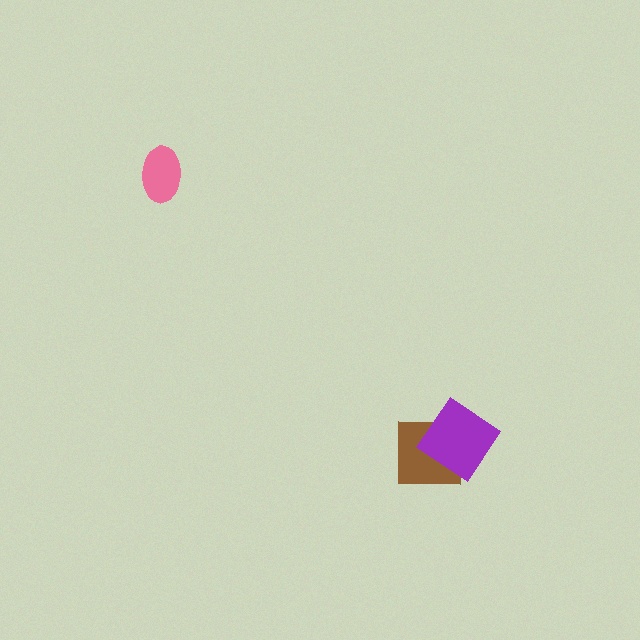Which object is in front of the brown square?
The purple diamond is in front of the brown square.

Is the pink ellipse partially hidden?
No, no other shape covers it.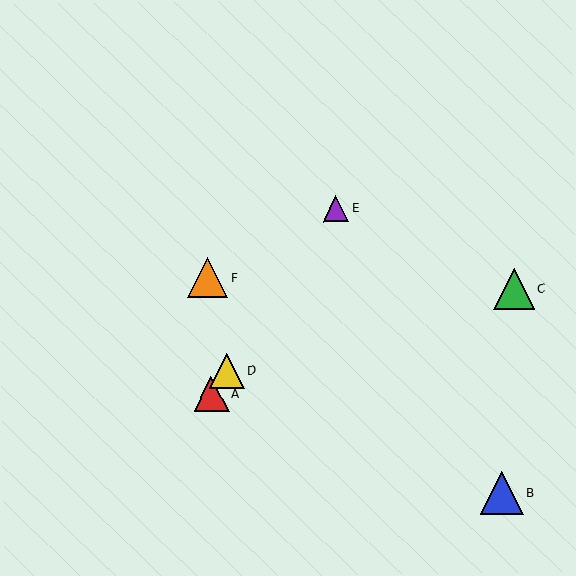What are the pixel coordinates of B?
Object B is at (501, 493).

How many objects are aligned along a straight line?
3 objects (A, D, E) are aligned along a straight line.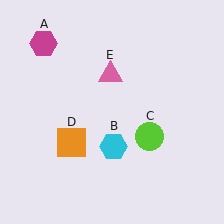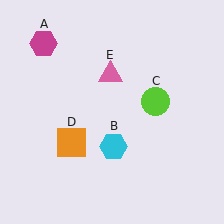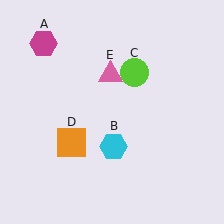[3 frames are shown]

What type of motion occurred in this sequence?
The lime circle (object C) rotated counterclockwise around the center of the scene.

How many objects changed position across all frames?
1 object changed position: lime circle (object C).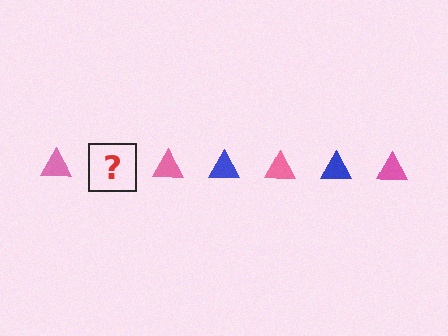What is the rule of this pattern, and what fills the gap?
The rule is that the pattern cycles through pink, blue triangles. The gap should be filled with a blue triangle.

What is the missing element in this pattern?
The missing element is a blue triangle.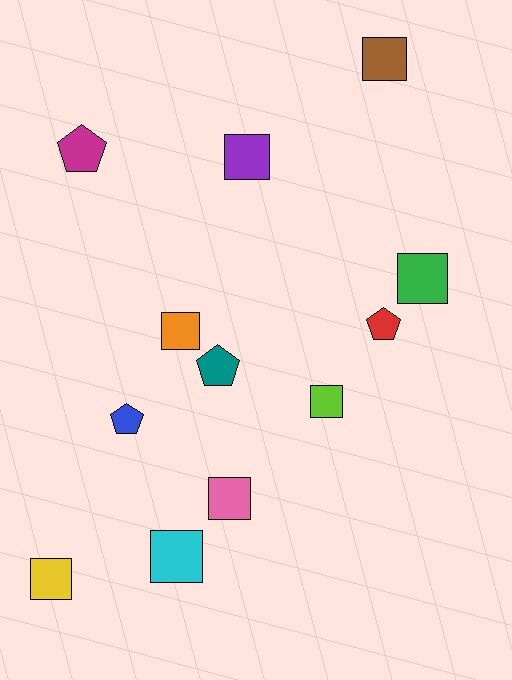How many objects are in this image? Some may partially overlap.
There are 12 objects.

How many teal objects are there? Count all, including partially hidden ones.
There is 1 teal object.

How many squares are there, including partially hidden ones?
There are 8 squares.